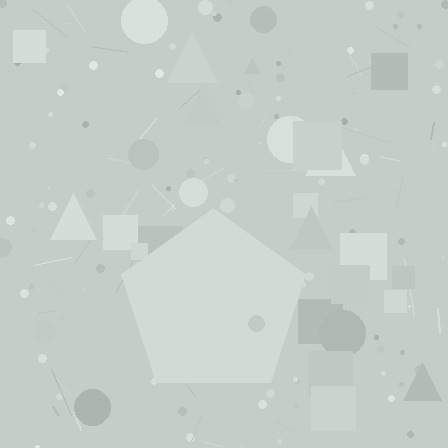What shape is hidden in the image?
A pentagon is hidden in the image.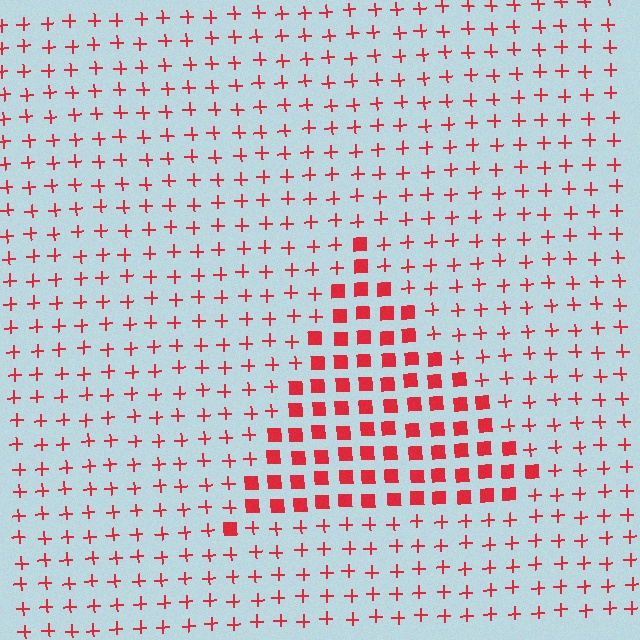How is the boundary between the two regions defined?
The boundary is defined by a change in element shape: squares inside vs. plus signs outside. All elements share the same color and spacing.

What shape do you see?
I see a triangle.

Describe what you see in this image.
The image is filled with small red elements arranged in a uniform grid. A triangle-shaped region contains squares, while the surrounding area contains plus signs. The boundary is defined purely by the change in element shape.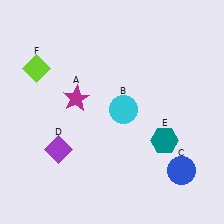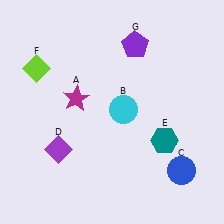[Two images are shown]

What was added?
A purple pentagon (G) was added in Image 2.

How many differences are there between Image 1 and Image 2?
There is 1 difference between the two images.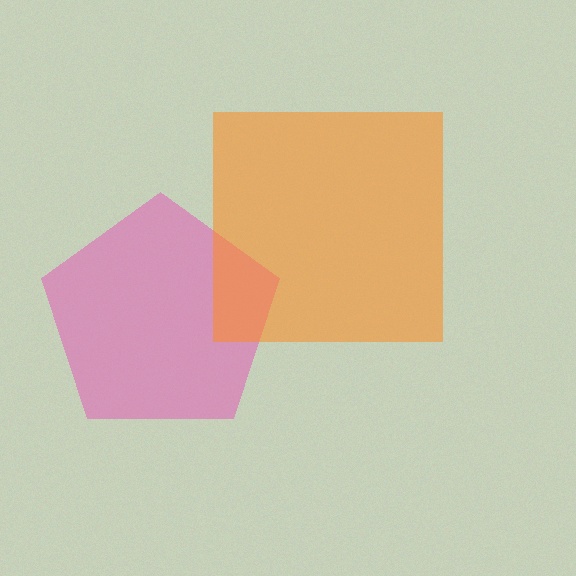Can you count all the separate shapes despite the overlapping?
Yes, there are 2 separate shapes.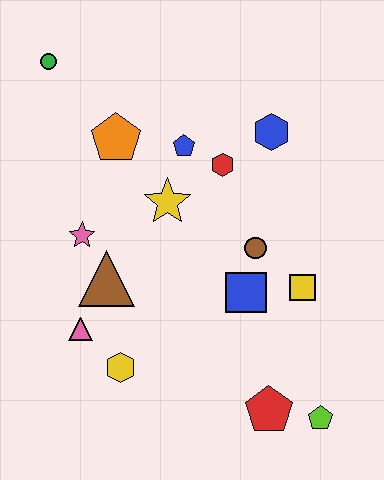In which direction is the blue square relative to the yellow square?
The blue square is to the left of the yellow square.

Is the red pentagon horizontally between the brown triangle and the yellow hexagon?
No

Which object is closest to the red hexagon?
The blue pentagon is closest to the red hexagon.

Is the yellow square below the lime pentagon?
No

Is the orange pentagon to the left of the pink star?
No